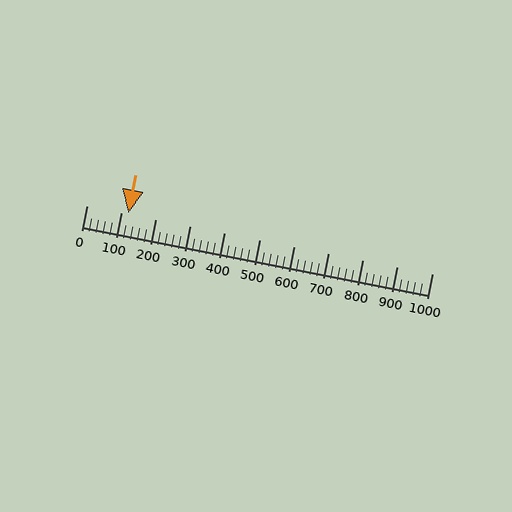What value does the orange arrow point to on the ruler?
The orange arrow points to approximately 120.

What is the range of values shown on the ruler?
The ruler shows values from 0 to 1000.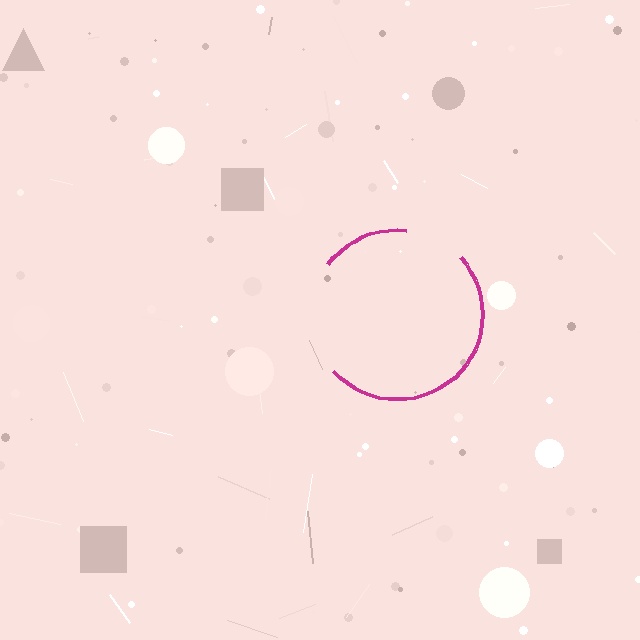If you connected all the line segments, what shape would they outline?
They would outline a circle.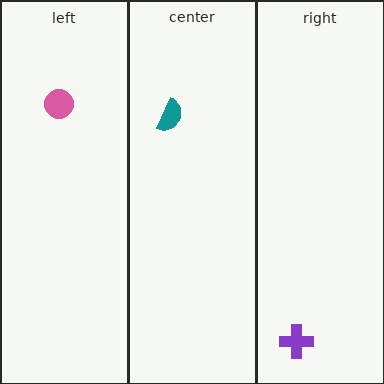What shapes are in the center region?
The teal semicircle.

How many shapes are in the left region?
1.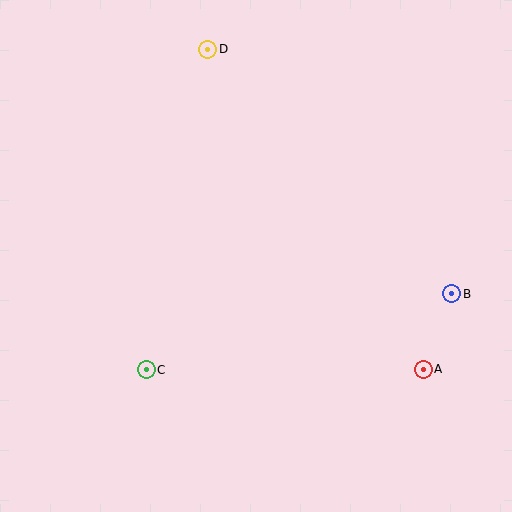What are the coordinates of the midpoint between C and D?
The midpoint between C and D is at (177, 210).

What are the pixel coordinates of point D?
Point D is at (208, 49).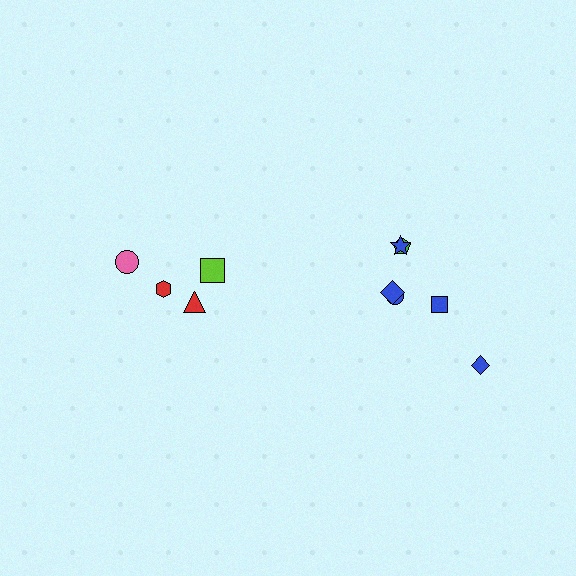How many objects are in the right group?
There are 6 objects.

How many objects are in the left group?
There are 4 objects.